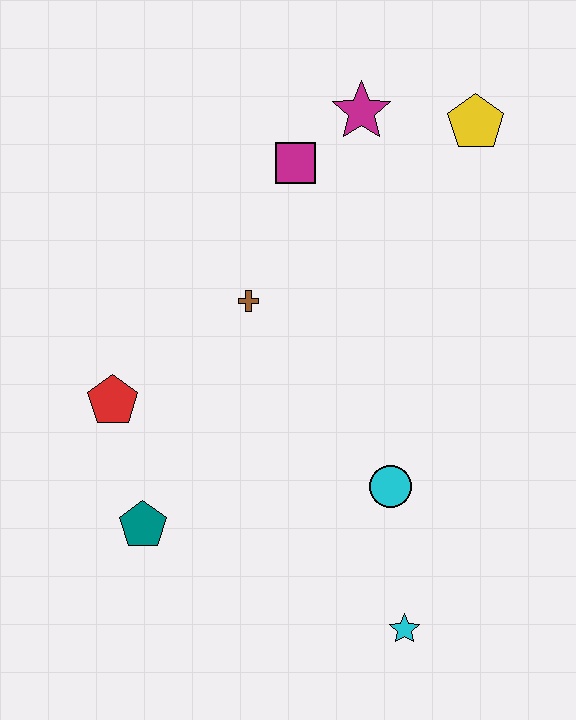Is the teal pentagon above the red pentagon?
No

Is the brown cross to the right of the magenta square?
No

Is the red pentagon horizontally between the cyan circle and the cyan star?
No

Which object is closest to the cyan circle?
The cyan star is closest to the cyan circle.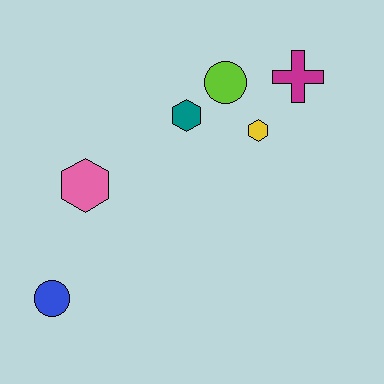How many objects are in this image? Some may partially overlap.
There are 6 objects.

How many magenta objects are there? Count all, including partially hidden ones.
There is 1 magenta object.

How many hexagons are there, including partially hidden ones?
There are 3 hexagons.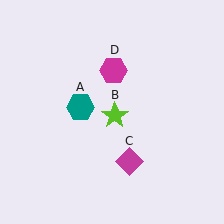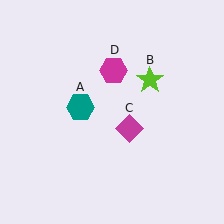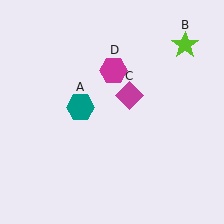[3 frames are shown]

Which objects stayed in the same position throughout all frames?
Teal hexagon (object A) and magenta hexagon (object D) remained stationary.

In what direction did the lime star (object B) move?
The lime star (object B) moved up and to the right.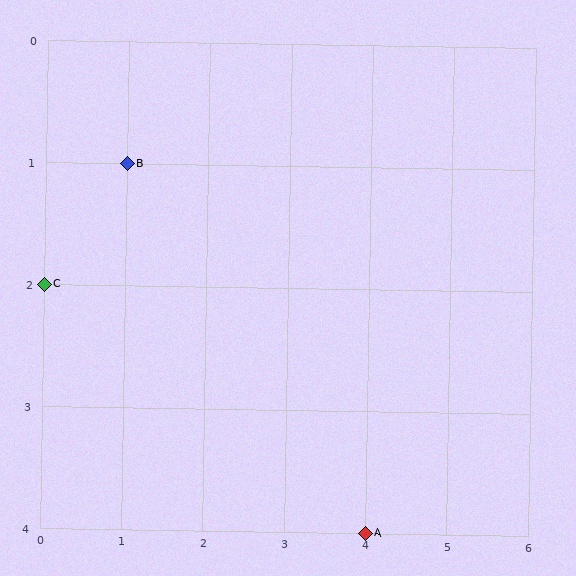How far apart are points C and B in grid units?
Points C and B are 1 column and 1 row apart (about 1.4 grid units diagonally).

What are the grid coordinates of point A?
Point A is at grid coordinates (4, 4).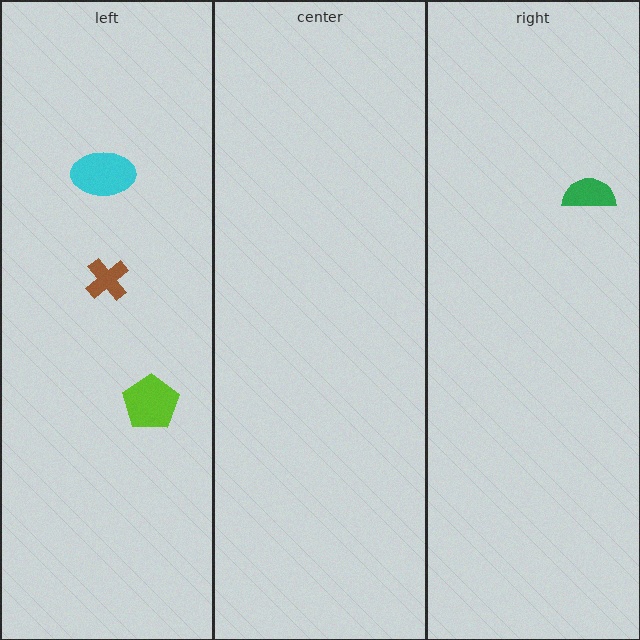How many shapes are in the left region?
3.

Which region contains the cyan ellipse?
The left region.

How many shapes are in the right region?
1.